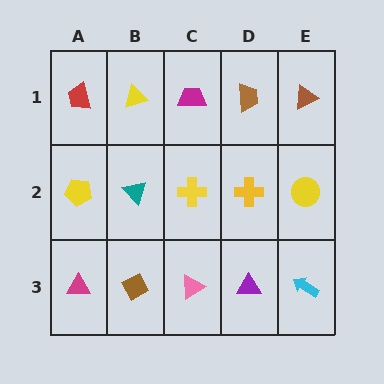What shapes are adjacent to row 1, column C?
A yellow cross (row 2, column C), a yellow triangle (row 1, column B), a brown trapezoid (row 1, column D).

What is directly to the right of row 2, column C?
A yellow cross.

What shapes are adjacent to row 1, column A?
A yellow pentagon (row 2, column A), a yellow triangle (row 1, column B).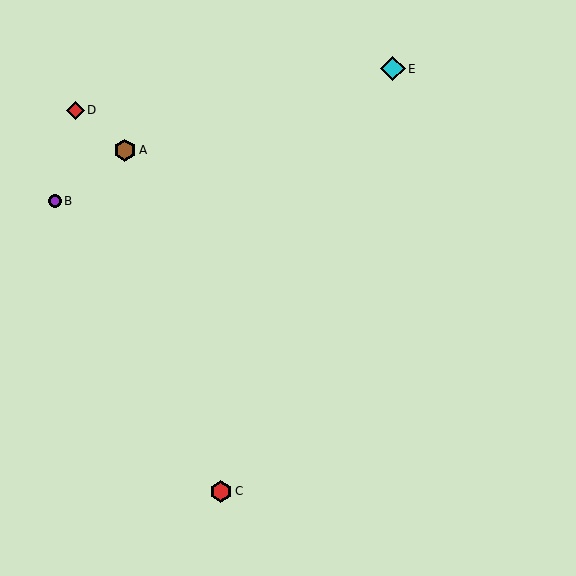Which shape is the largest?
The cyan diamond (labeled E) is the largest.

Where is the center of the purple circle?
The center of the purple circle is at (55, 201).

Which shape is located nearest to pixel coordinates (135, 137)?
The brown hexagon (labeled A) at (125, 150) is nearest to that location.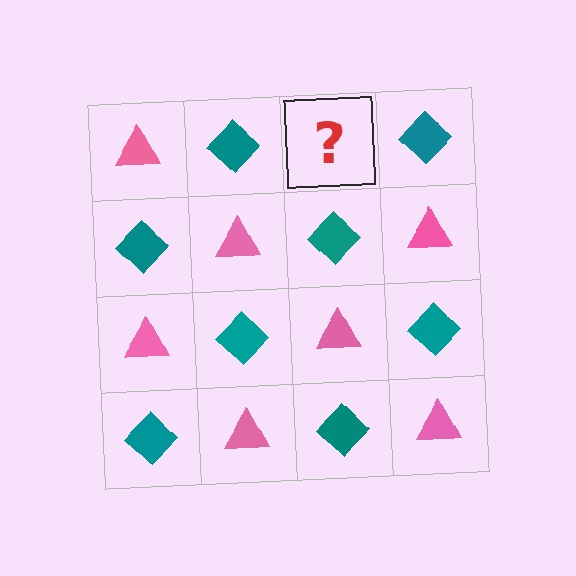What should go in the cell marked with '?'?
The missing cell should contain a pink triangle.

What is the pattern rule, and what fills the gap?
The rule is that it alternates pink triangle and teal diamond in a checkerboard pattern. The gap should be filled with a pink triangle.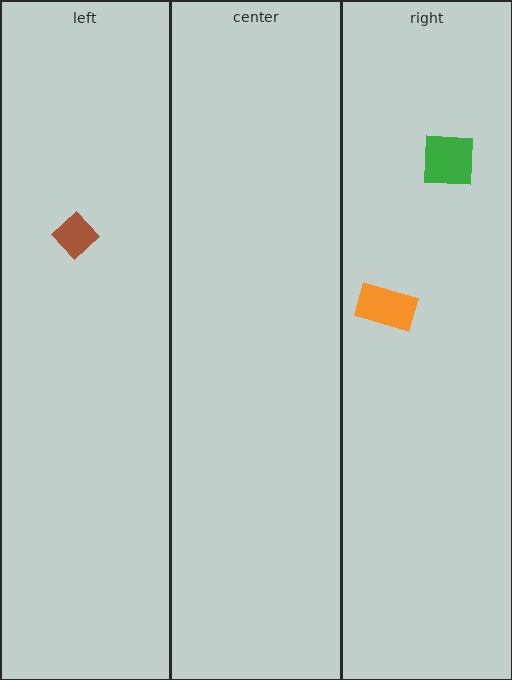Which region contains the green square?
The right region.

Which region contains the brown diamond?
The left region.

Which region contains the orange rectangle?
The right region.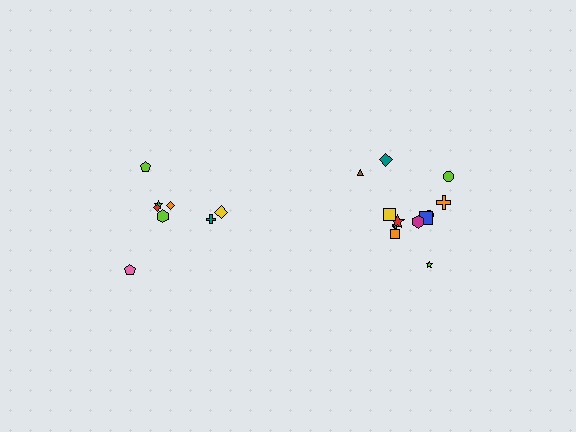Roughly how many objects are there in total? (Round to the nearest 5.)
Roughly 20 objects in total.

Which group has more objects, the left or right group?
The right group.